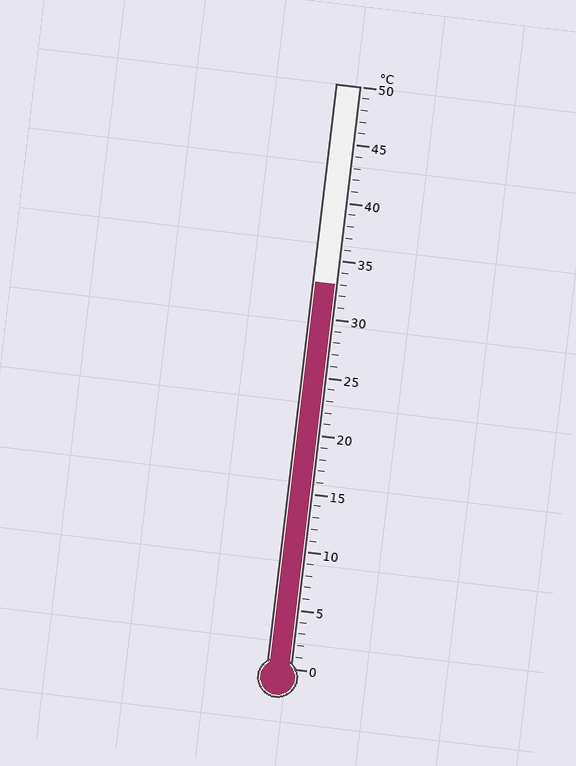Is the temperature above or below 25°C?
The temperature is above 25°C.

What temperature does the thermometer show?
The thermometer shows approximately 33°C.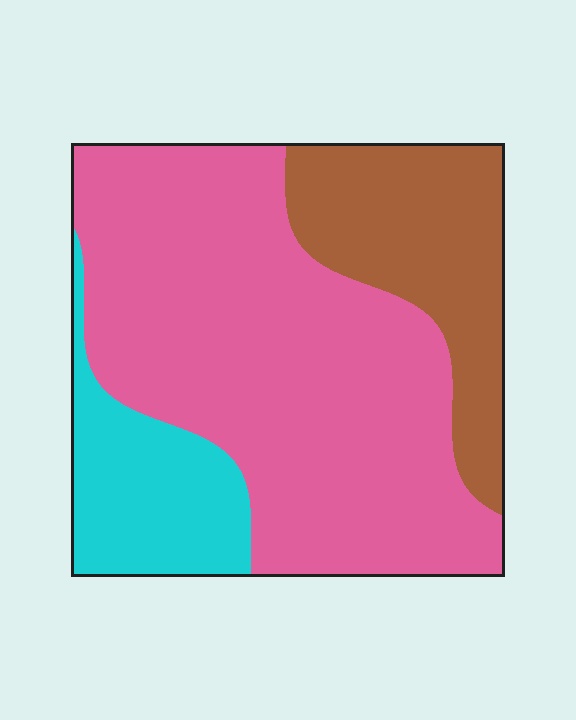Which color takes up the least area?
Cyan, at roughly 15%.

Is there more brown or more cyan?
Brown.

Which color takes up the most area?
Pink, at roughly 60%.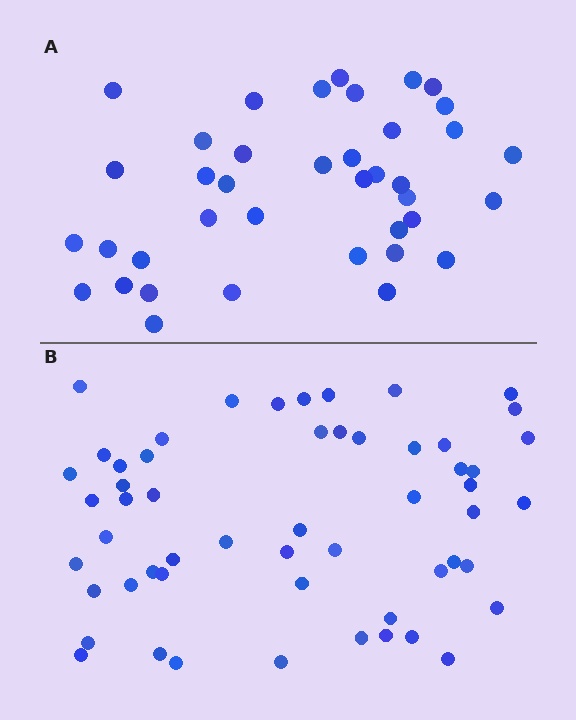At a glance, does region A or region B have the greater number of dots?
Region B (the bottom region) has more dots.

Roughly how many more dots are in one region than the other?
Region B has approximately 15 more dots than region A.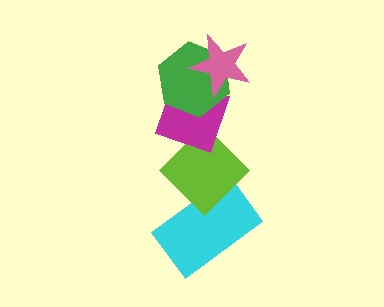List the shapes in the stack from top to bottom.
From top to bottom: the pink star, the green hexagon, the magenta diamond, the lime diamond, the cyan rectangle.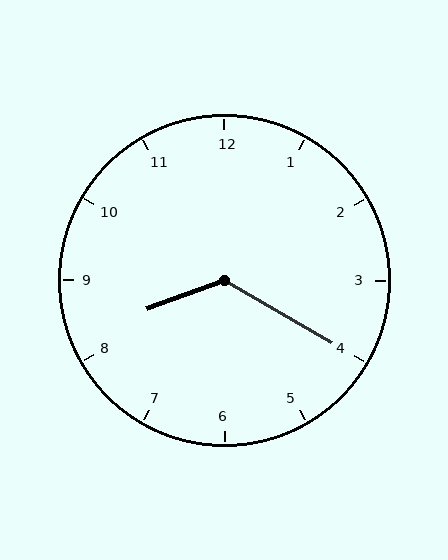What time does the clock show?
8:20.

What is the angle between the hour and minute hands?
Approximately 130 degrees.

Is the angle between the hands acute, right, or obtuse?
It is obtuse.